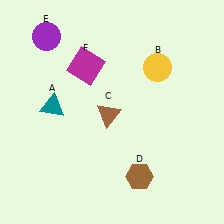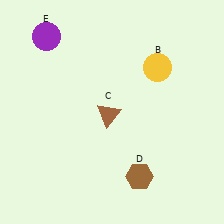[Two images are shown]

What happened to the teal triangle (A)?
The teal triangle (A) was removed in Image 2. It was in the top-left area of Image 1.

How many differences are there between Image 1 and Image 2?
There are 2 differences between the two images.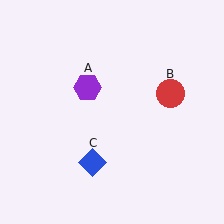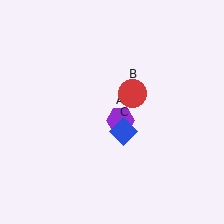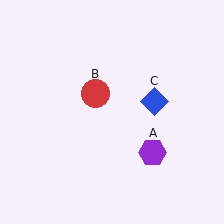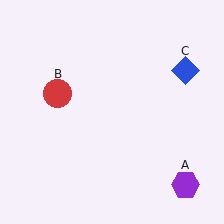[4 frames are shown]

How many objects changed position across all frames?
3 objects changed position: purple hexagon (object A), red circle (object B), blue diamond (object C).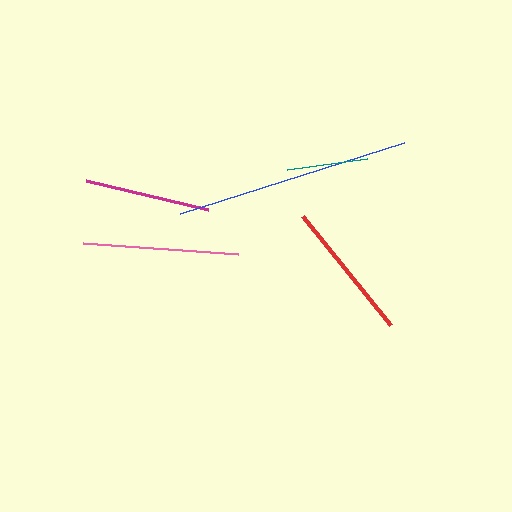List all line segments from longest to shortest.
From longest to shortest: blue, pink, red, magenta, teal.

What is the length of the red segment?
The red segment is approximately 140 pixels long.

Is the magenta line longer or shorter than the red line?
The red line is longer than the magenta line.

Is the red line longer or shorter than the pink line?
The pink line is longer than the red line.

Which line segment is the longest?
The blue line is the longest at approximately 235 pixels.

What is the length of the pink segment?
The pink segment is approximately 156 pixels long.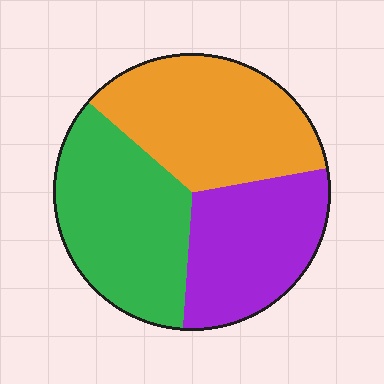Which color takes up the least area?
Purple, at roughly 30%.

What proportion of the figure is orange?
Orange covers around 35% of the figure.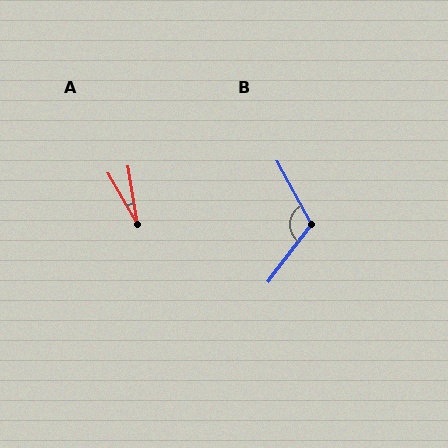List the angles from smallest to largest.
A (20°), B (115°).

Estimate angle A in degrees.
Approximately 20 degrees.